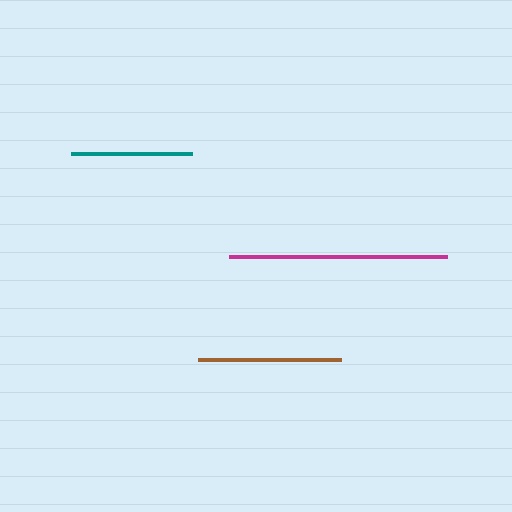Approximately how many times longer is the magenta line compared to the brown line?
The magenta line is approximately 1.5 times the length of the brown line.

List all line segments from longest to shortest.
From longest to shortest: magenta, brown, teal.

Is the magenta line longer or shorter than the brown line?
The magenta line is longer than the brown line.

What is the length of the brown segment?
The brown segment is approximately 144 pixels long.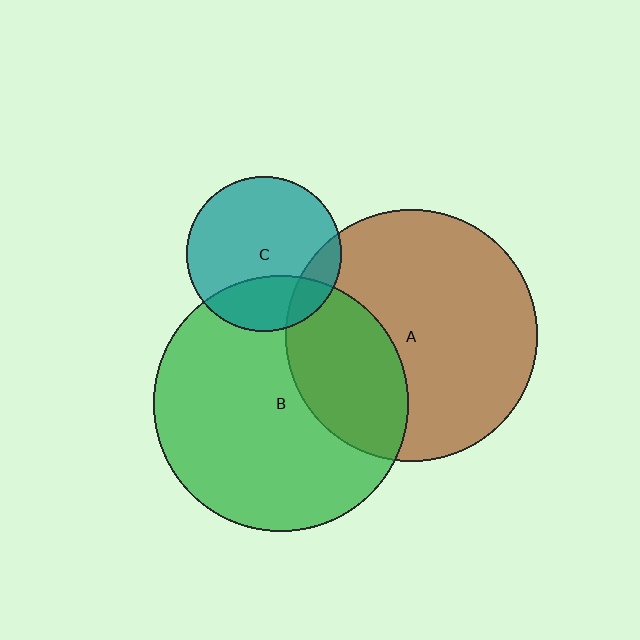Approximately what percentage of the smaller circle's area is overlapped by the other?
Approximately 25%.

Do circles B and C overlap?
Yes.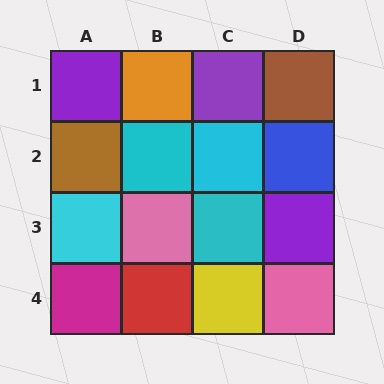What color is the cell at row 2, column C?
Cyan.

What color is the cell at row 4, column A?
Magenta.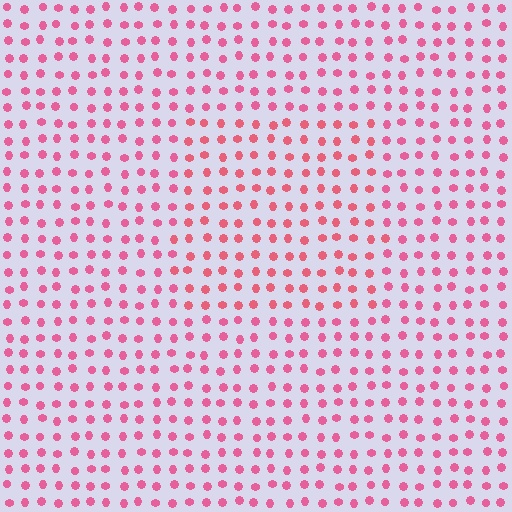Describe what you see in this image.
The image is filled with small pink elements in a uniform arrangement. A rectangle-shaped region is visible where the elements are tinted to a slightly different hue, forming a subtle color boundary.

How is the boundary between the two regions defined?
The boundary is defined purely by a slight shift in hue (about 16 degrees). Spacing, size, and orientation are identical on both sides.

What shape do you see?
I see a rectangle.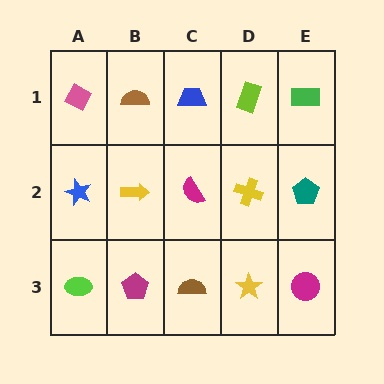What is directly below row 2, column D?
A yellow star.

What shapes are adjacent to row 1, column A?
A blue star (row 2, column A), a brown semicircle (row 1, column B).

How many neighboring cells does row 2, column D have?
4.